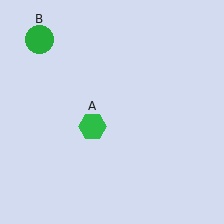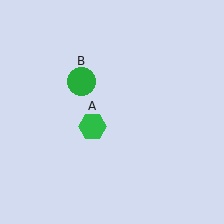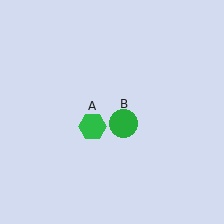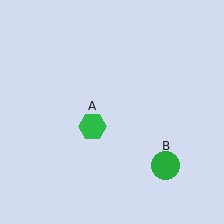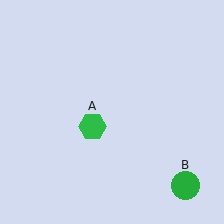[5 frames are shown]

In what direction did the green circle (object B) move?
The green circle (object B) moved down and to the right.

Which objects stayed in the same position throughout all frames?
Green hexagon (object A) remained stationary.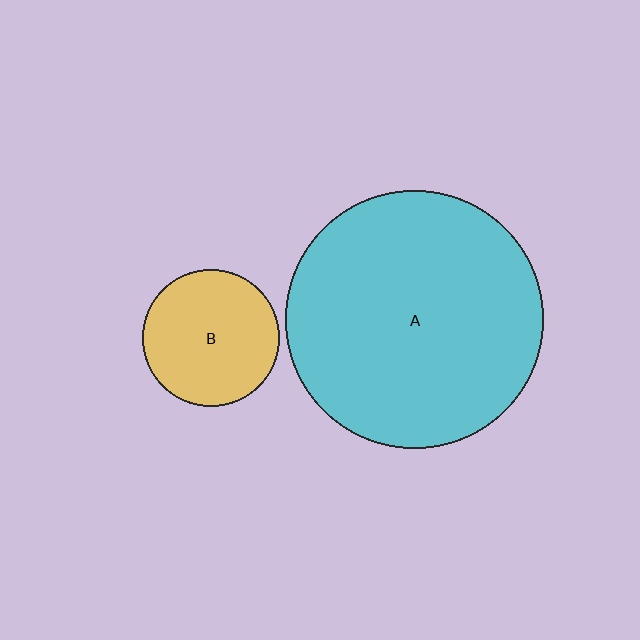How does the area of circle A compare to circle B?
Approximately 3.5 times.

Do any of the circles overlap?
No, none of the circles overlap.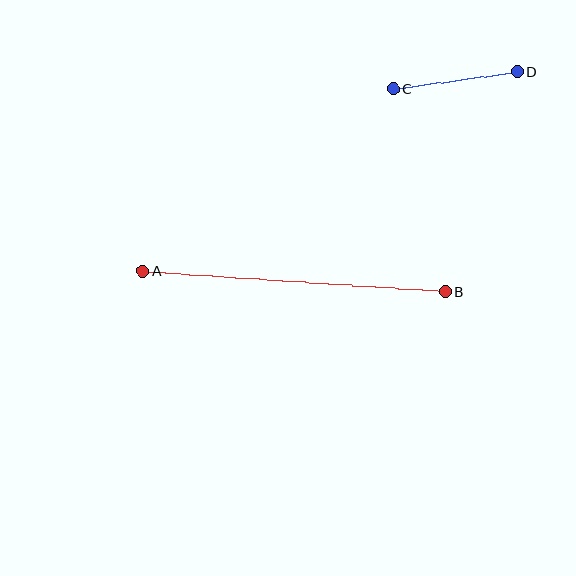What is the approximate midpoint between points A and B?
The midpoint is at approximately (294, 281) pixels.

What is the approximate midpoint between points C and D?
The midpoint is at approximately (455, 80) pixels.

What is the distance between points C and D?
The distance is approximately 126 pixels.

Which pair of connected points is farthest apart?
Points A and B are farthest apart.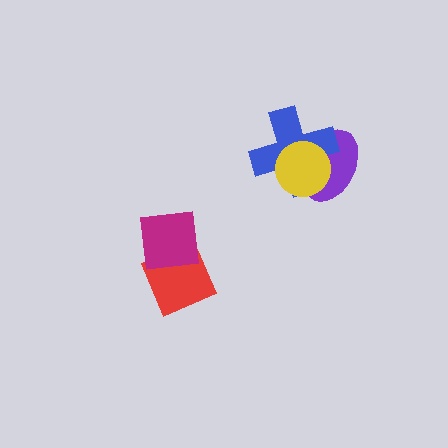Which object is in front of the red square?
The magenta square is in front of the red square.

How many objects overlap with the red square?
1 object overlaps with the red square.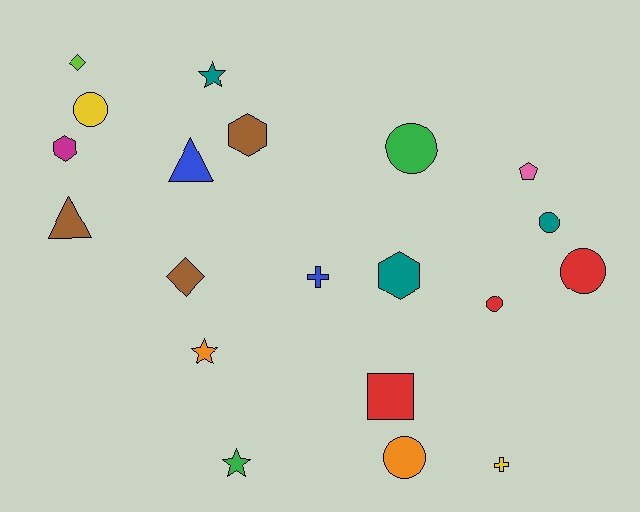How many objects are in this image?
There are 20 objects.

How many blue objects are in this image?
There are 2 blue objects.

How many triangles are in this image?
There are 2 triangles.